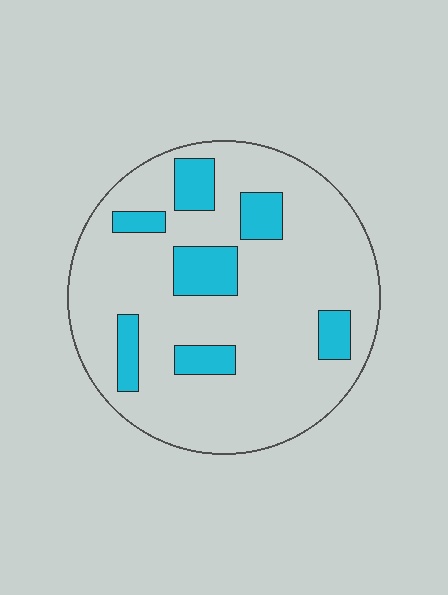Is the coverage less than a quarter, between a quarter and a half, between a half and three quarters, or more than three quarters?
Less than a quarter.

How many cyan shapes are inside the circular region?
7.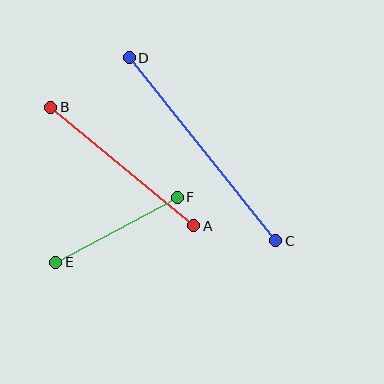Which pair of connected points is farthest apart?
Points C and D are farthest apart.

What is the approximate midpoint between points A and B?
The midpoint is at approximately (122, 167) pixels.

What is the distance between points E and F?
The distance is approximately 137 pixels.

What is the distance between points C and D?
The distance is approximately 234 pixels.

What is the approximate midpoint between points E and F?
The midpoint is at approximately (116, 230) pixels.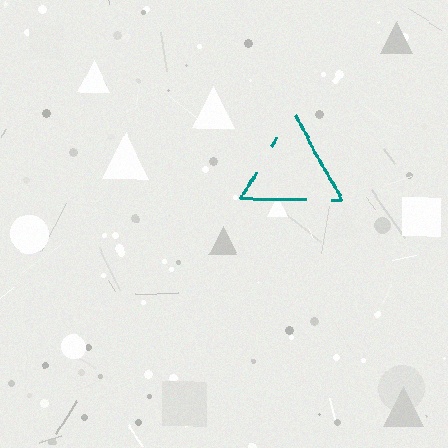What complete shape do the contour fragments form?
The contour fragments form a triangle.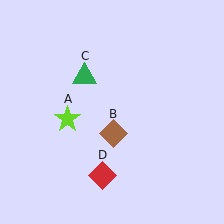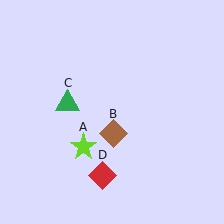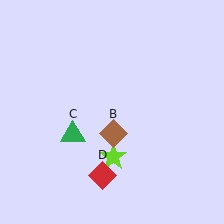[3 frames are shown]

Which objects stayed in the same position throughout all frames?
Brown diamond (object B) and red diamond (object D) remained stationary.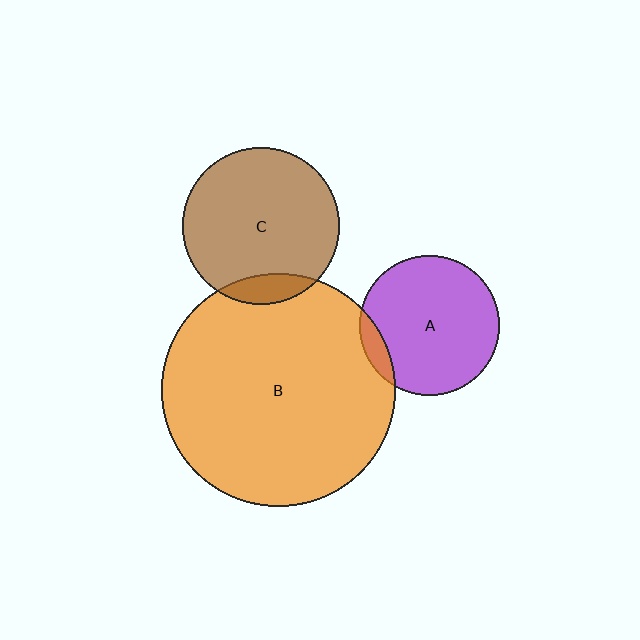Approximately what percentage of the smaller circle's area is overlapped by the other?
Approximately 10%.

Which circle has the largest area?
Circle B (orange).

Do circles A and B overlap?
Yes.